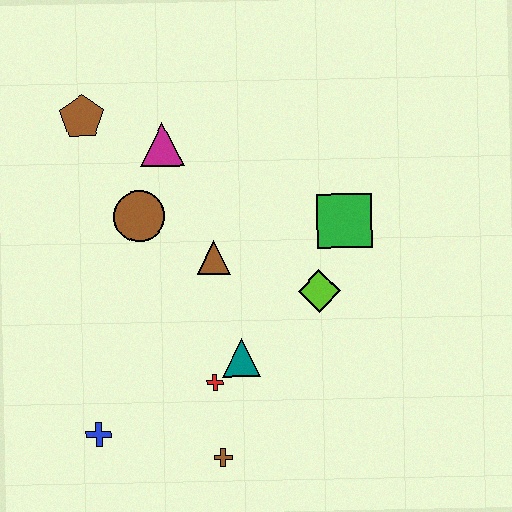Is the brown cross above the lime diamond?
No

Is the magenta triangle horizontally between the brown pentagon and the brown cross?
Yes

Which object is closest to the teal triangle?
The red cross is closest to the teal triangle.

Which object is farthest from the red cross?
The brown pentagon is farthest from the red cross.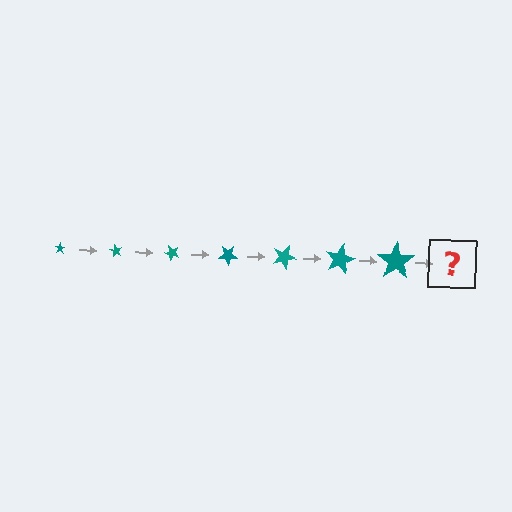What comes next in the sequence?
The next element should be a star, larger than the previous one and rotated 420 degrees from the start.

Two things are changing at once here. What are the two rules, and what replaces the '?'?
The two rules are that the star grows larger each step and it rotates 60 degrees each step. The '?' should be a star, larger than the previous one and rotated 420 degrees from the start.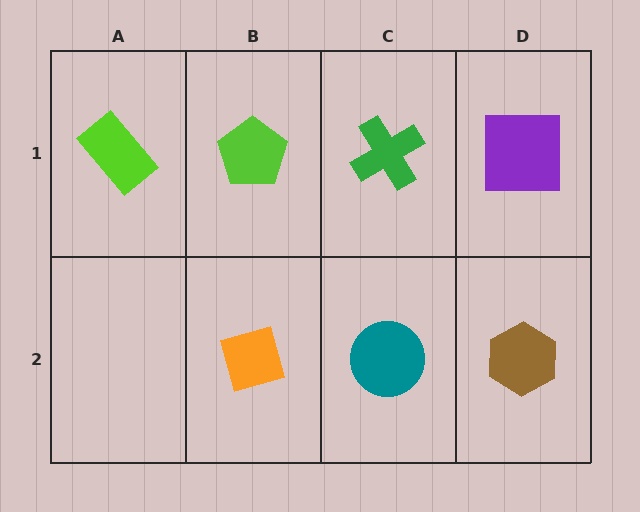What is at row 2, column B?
An orange diamond.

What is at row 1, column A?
A lime rectangle.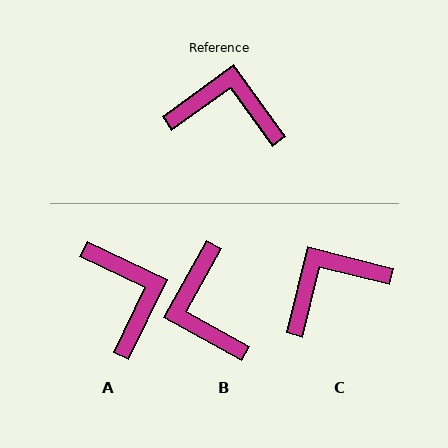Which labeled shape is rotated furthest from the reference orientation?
B, about 115 degrees away.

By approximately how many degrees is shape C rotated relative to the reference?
Approximately 40 degrees counter-clockwise.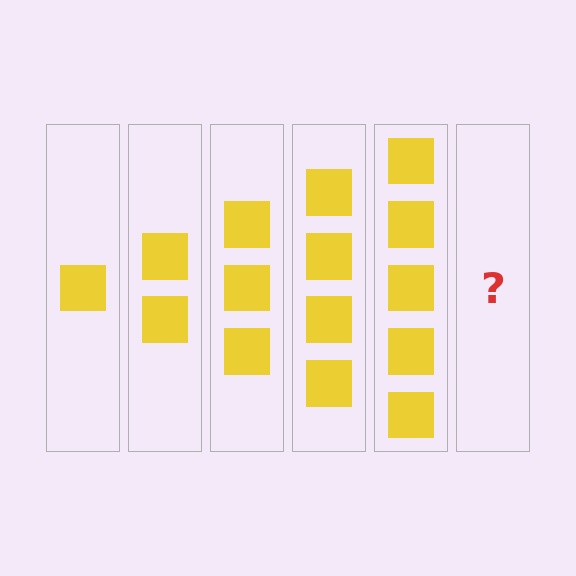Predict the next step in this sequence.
The next step is 6 squares.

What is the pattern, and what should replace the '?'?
The pattern is that each step adds one more square. The '?' should be 6 squares.